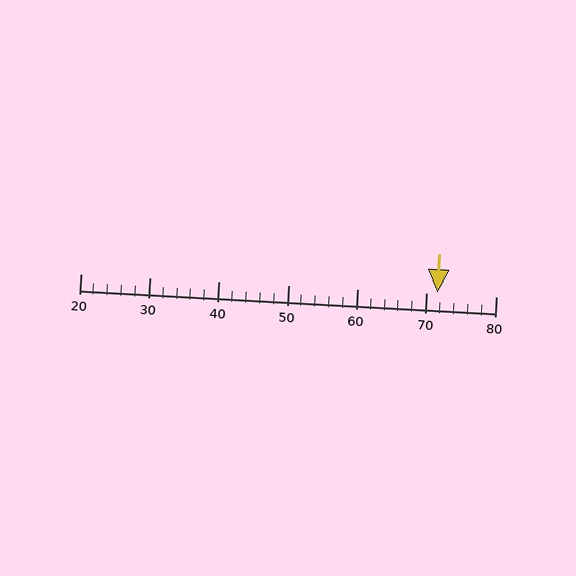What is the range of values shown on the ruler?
The ruler shows values from 20 to 80.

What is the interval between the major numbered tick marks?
The major tick marks are spaced 10 units apart.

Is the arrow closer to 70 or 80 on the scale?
The arrow is closer to 70.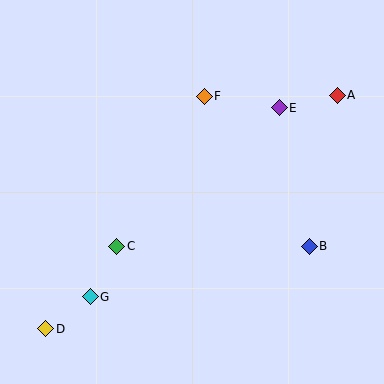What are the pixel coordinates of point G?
Point G is at (90, 297).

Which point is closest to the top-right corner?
Point A is closest to the top-right corner.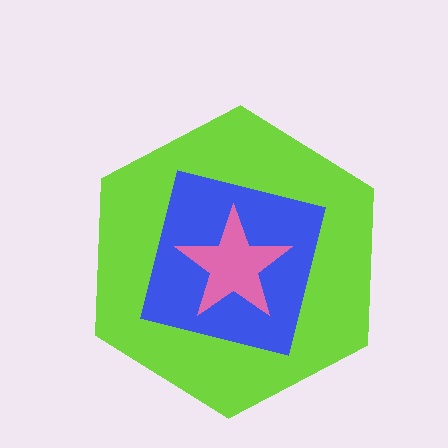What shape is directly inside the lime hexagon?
The blue square.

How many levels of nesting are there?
3.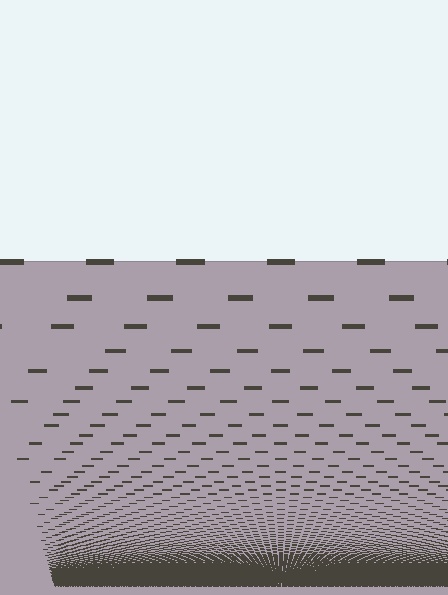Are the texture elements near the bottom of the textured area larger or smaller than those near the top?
Smaller. The gradient is inverted — elements near the bottom are smaller and denser.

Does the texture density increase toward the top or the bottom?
Density increases toward the bottom.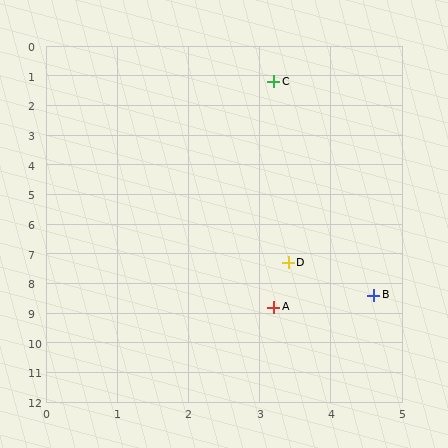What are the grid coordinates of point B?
Point B is at approximately (4.6, 8.4).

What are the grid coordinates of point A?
Point A is at approximately (3.2, 8.8).